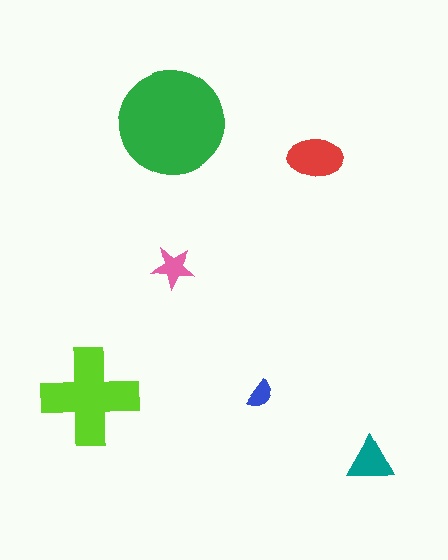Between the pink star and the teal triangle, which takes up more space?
The teal triangle.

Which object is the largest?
The green circle.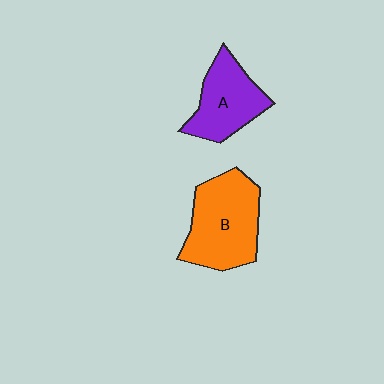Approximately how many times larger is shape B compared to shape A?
Approximately 1.4 times.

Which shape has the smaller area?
Shape A (purple).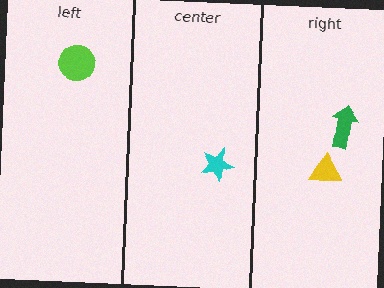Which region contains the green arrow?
The right region.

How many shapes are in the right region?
2.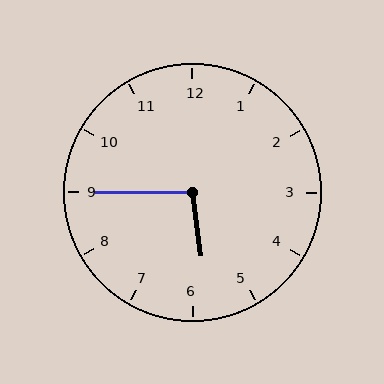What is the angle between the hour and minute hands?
Approximately 98 degrees.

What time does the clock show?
5:45.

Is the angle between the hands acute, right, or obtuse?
It is obtuse.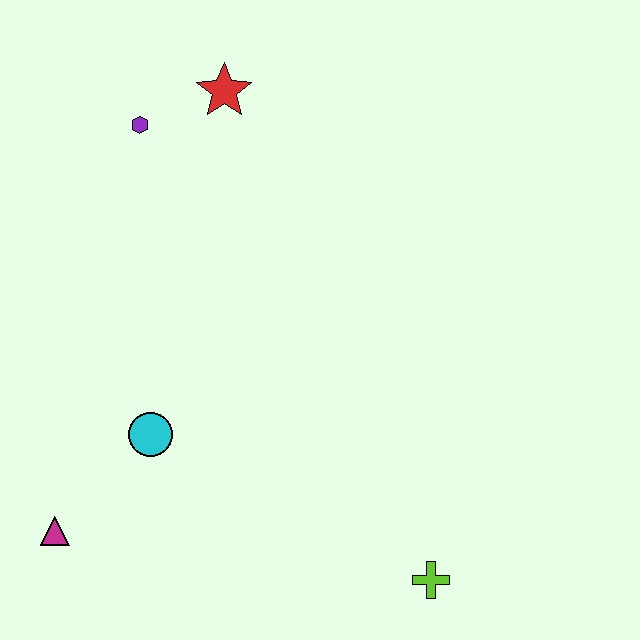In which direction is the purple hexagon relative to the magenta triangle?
The purple hexagon is above the magenta triangle.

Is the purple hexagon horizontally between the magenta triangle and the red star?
Yes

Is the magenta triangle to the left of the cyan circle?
Yes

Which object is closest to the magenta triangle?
The cyan circle is closest to the magenta triangle.